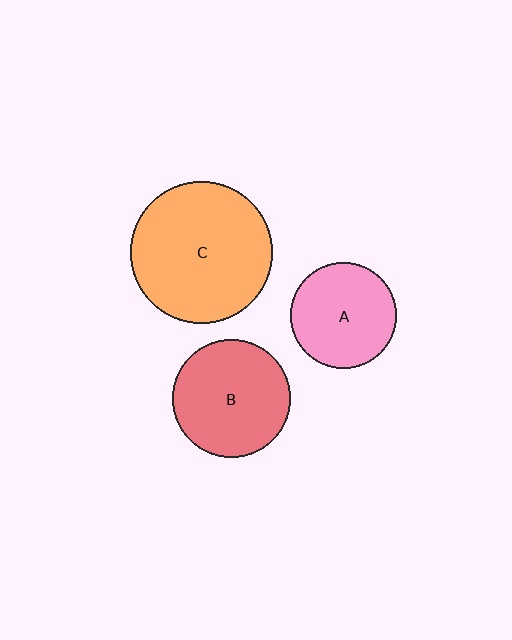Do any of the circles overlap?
No, none of the circles overlap.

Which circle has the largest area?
Circle C (orange).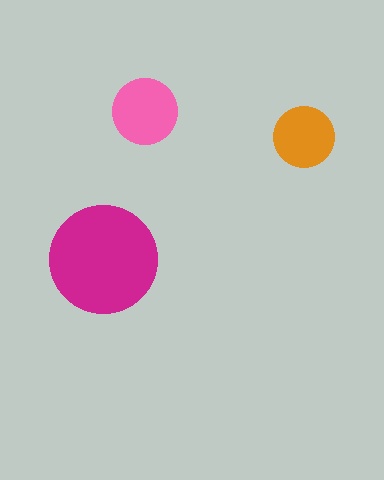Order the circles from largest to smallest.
the magenta one, the pink one, the orange one.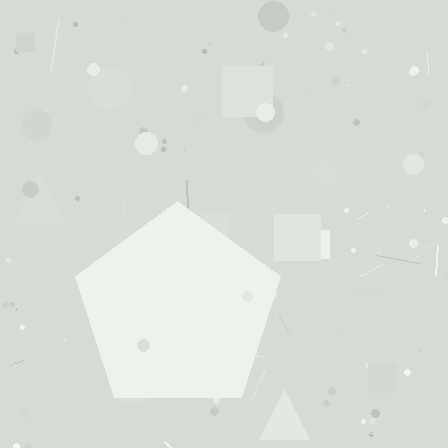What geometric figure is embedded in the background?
A pentagon is embedded in the background.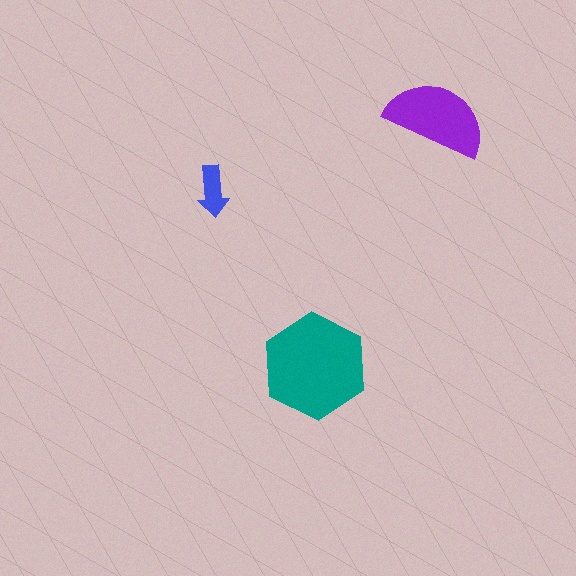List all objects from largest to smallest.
The teal hexagon, the purple semicircle, the blue arrow.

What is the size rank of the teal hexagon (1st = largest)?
1st.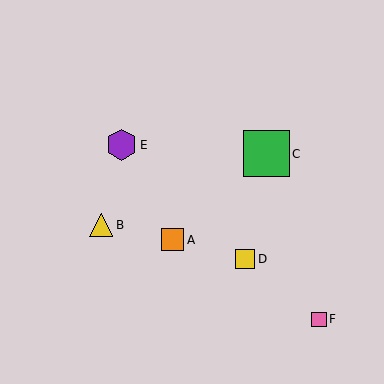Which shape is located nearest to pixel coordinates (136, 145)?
The purple hexagon (labeled E) at (122, 145) is nearest to that location.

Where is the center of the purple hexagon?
The center of the purple hexagon is at (122, 145).